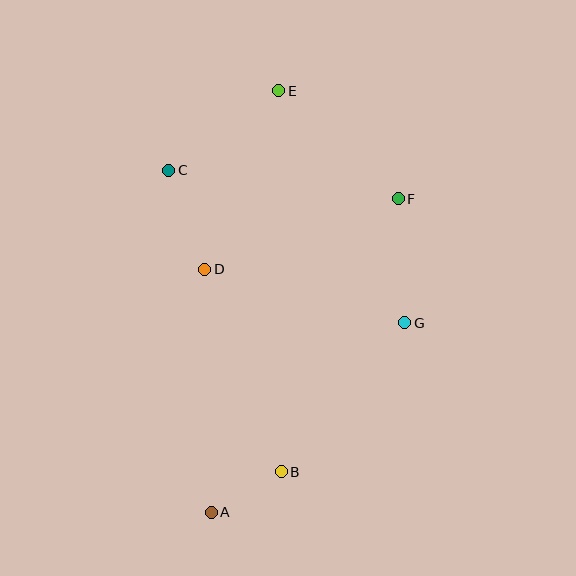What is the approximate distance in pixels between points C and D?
The distance between C and D is approximately 105 pixels.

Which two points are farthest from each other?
Points A and E are farthest from each other.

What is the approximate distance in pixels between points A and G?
The distance between A and G is approximately 271 pixels.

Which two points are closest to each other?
Points A and B are closest to each other.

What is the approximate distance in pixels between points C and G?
The distance between C and G is approximately 281 pixels.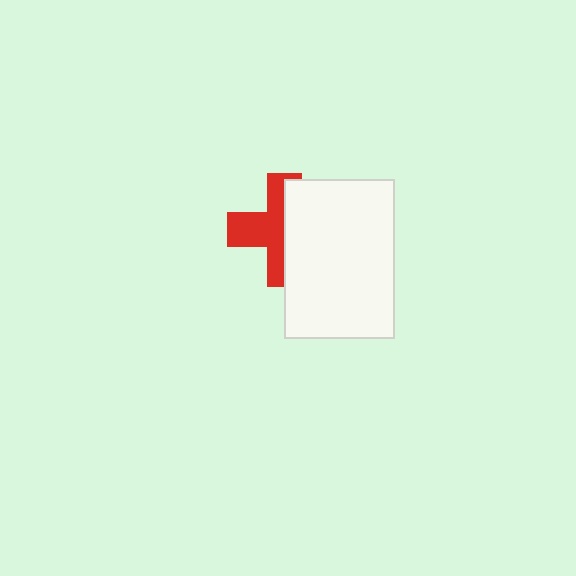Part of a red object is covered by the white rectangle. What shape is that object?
It is a cross.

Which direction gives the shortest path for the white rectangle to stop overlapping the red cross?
Moving right gives the shortest separation.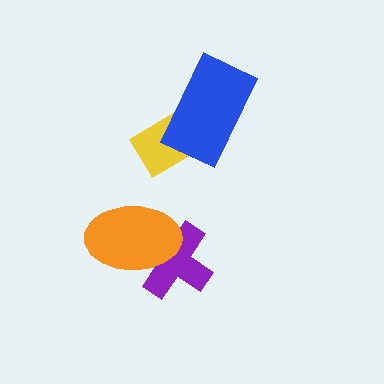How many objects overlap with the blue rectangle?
1 object overlaps with the blue rectangle.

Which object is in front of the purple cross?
The orange ellipse is in front of the purple cross.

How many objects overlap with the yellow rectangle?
1 object overlaps with the yellow rectangle.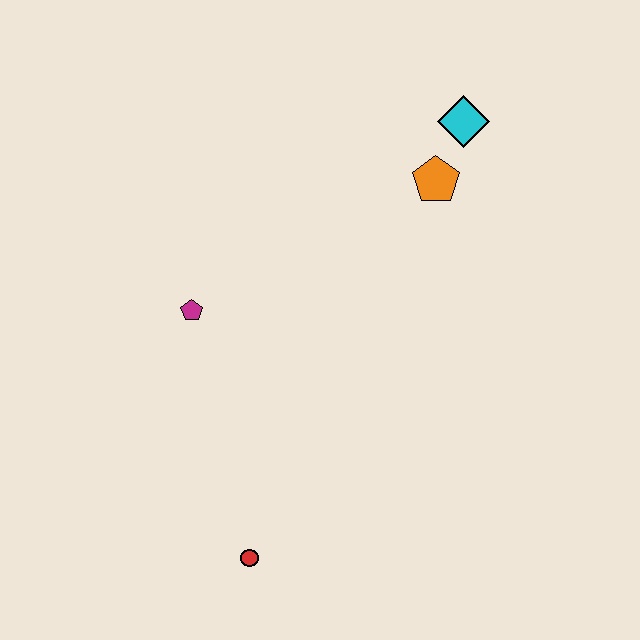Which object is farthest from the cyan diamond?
The red circle is farthest from the cyan diamond.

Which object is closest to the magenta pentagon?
The red circle is closest to the magenta pentagon.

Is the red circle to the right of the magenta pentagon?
Yes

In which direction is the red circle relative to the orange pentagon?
The red circle is below the orange pentagon.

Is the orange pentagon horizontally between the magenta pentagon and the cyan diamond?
Yes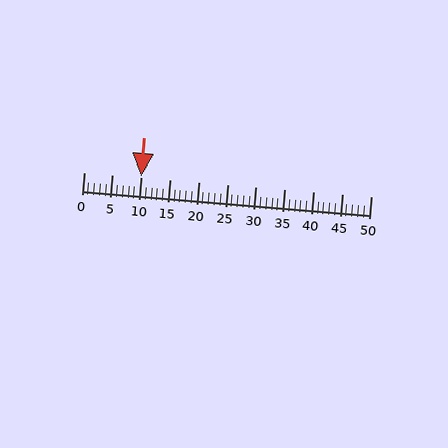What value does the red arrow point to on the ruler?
The red arrow points to approximately 10.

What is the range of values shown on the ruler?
The ruler shows values from 0 to 50.